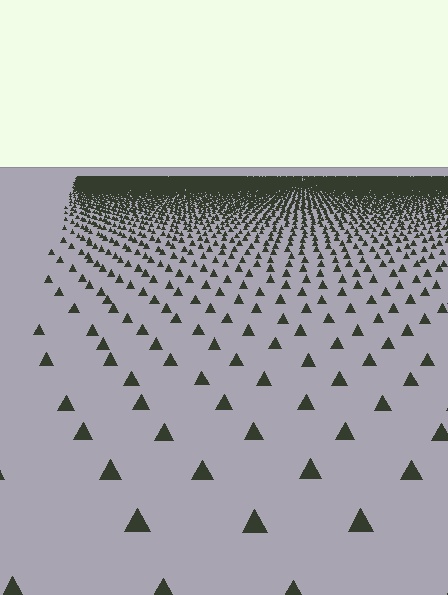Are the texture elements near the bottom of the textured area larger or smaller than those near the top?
Larger. Near the bottom, elements are closer to the viewer and appear at a bigger on-screen size.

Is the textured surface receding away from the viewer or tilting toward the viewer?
The surface is receding away from the viewer. Texture elements get smaller and denser toward the top.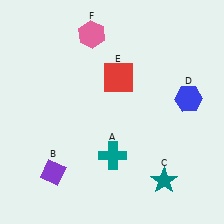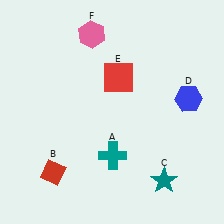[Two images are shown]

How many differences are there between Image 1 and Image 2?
There is 1 difference between the two images.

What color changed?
The diamond (B) changed from purple in Image 1 to red in Image 2.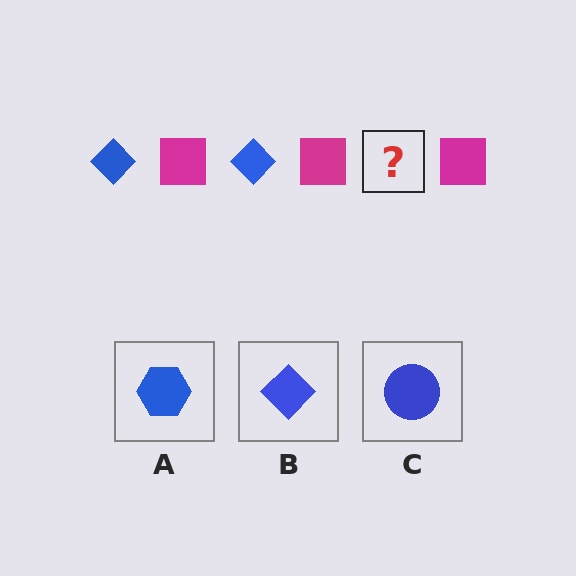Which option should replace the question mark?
Option B.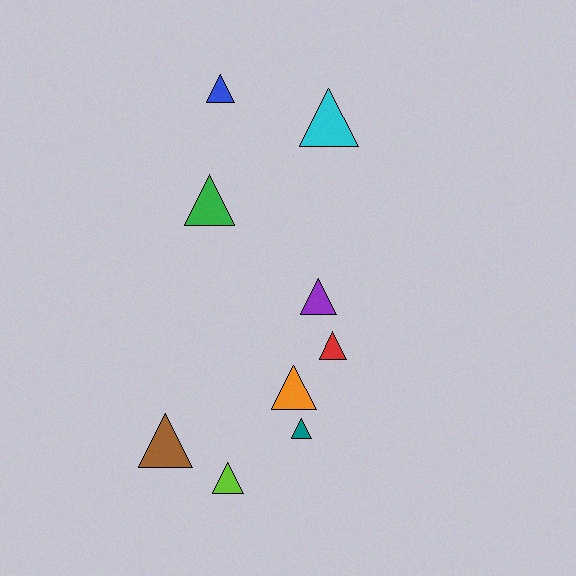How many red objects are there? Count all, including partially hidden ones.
There is 1 red object.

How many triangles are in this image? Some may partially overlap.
There are 9 triangles.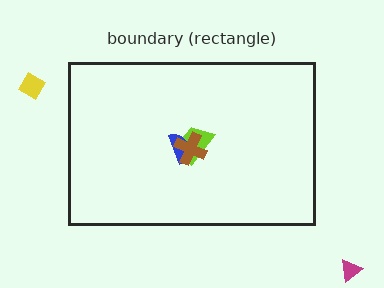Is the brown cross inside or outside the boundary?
Inside.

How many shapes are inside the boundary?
3 inside, 2 outside.